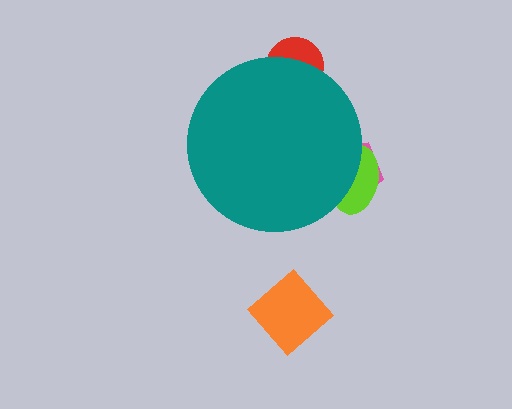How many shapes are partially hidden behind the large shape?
3 shapes are partially hidden.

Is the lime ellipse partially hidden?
Yes, the lime ellipse is partially hidden behind the teal circle.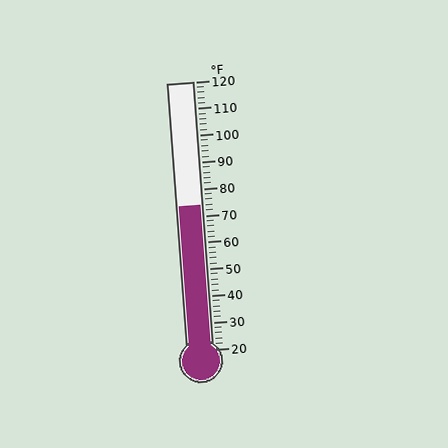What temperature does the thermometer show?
The thermometer shows approximately 74°F.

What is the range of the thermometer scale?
The thermometer scale ranges from 20°F to 120°F.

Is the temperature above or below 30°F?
The temperature is above 30°F.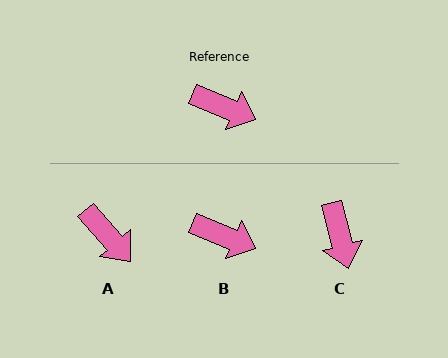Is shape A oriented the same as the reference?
No, it is off by about 27 degrees.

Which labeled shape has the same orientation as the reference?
B.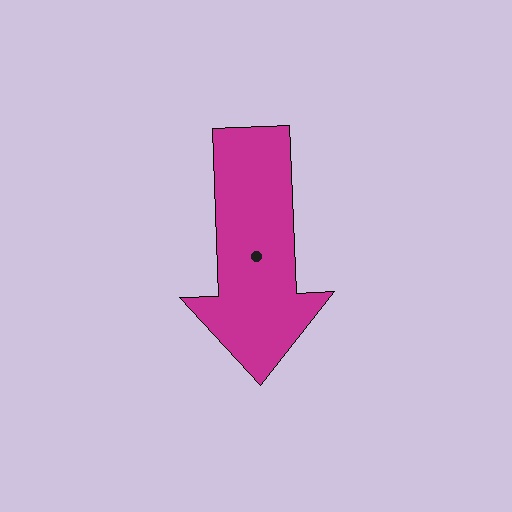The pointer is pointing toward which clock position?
Roughly 6 o'clock.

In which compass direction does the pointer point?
South.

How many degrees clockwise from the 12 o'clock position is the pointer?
Approximately 178 degrees.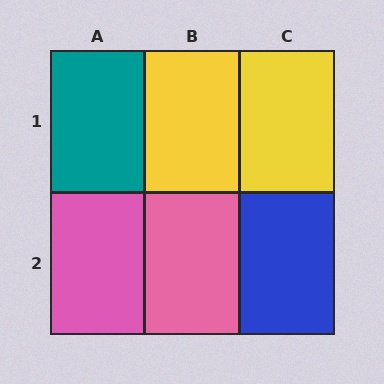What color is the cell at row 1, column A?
Teal.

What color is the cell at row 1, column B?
Yellow.